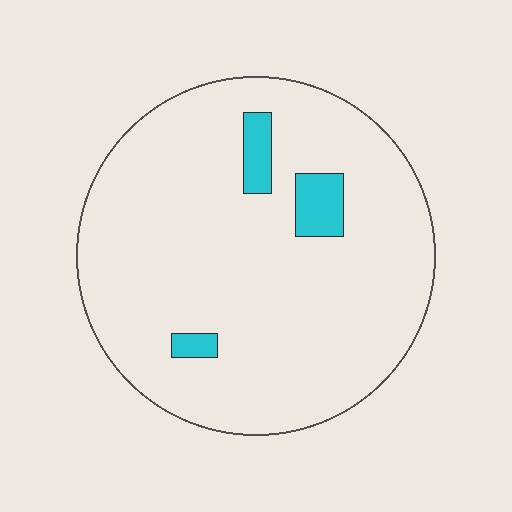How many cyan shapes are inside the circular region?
3.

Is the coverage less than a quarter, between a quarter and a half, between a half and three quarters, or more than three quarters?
Less than a quarter.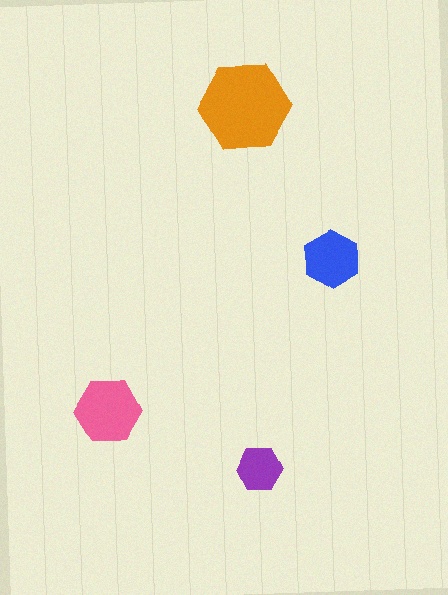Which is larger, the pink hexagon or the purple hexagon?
The pink one.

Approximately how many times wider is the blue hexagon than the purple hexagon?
About 1.5 times wider.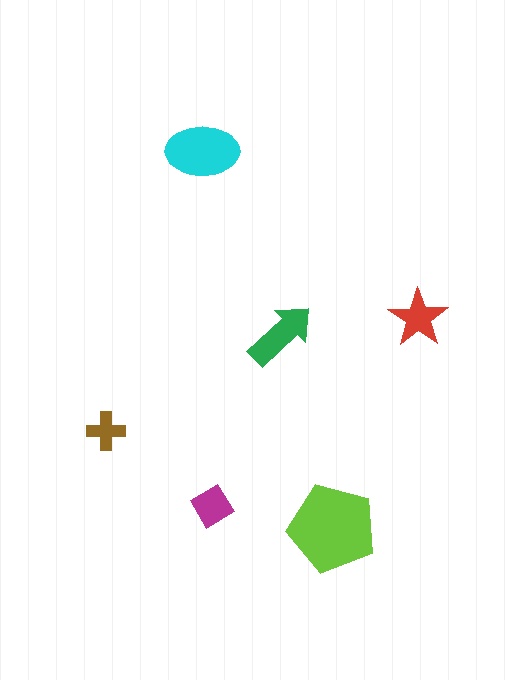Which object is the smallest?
The brown cross.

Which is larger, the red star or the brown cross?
The red star.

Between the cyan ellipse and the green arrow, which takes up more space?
The cyan ellipse.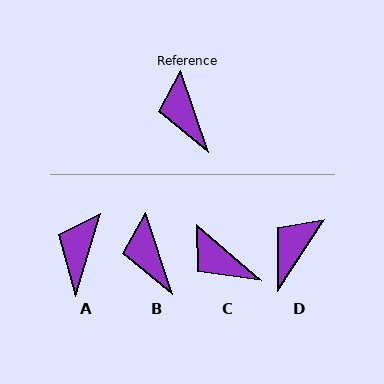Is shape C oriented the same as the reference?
No, it is off by about 31 degrees.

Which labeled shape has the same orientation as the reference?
B.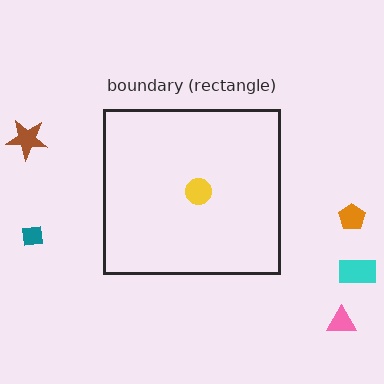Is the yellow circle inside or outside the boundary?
Inside.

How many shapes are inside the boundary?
1 inside, 5 outside.